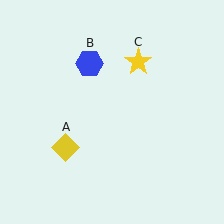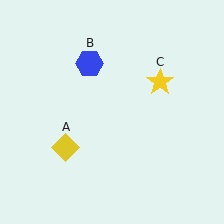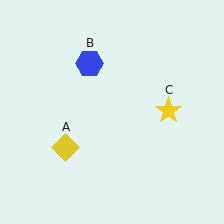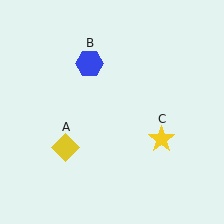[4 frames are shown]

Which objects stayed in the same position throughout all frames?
Yellow diamond (object A) and blue hexagon (object B) remained stationary.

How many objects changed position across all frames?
1 object changed position: yellow star (object C).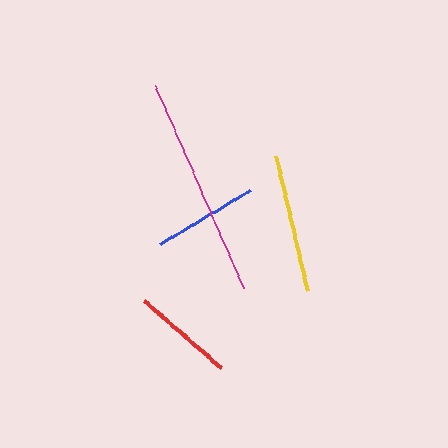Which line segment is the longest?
The magenta line is the longest at approximately 221 pixels.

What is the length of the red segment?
The red segment is approximately 101 pixels long.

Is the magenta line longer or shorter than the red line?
The magenta line is longer than the red line.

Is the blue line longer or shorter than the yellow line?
The yellow line is longer than the blue line.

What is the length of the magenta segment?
The magenta segment is approximately 221 pixels long.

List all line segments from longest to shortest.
From longest to shortest: magenta, yellow, blue, red.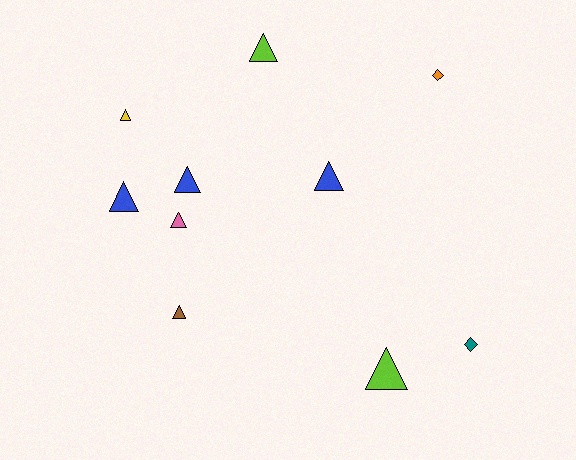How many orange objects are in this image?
There is 1 orange object.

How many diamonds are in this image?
There are 2 diamonds.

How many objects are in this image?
There are 10 objects.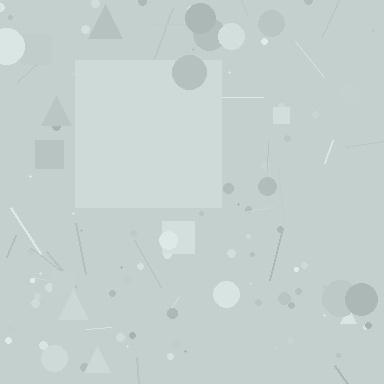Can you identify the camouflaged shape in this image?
The camouflaged shape is a square.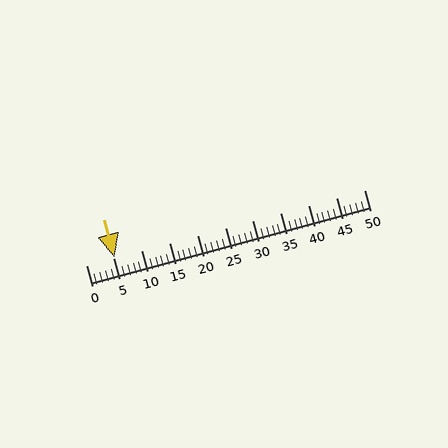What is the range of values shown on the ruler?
The ruler shows values from 0 to 50.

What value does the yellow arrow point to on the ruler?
The yellow arrow points to approximately 5.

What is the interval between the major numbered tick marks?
The major tick marks are spaced 5 units apart.